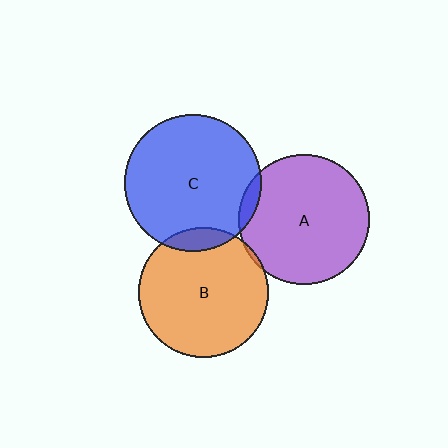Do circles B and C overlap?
Yes.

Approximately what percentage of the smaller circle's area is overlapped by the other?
Approximately 10%.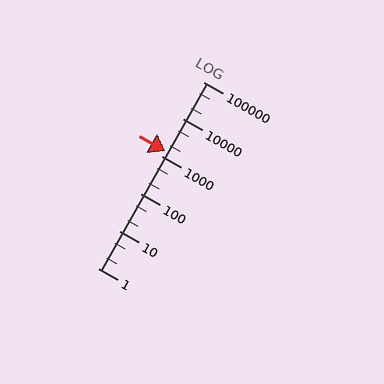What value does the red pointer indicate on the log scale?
The pointer indicates approximately 1400.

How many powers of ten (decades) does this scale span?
The scale spans 5 decades, from 1 to 100000.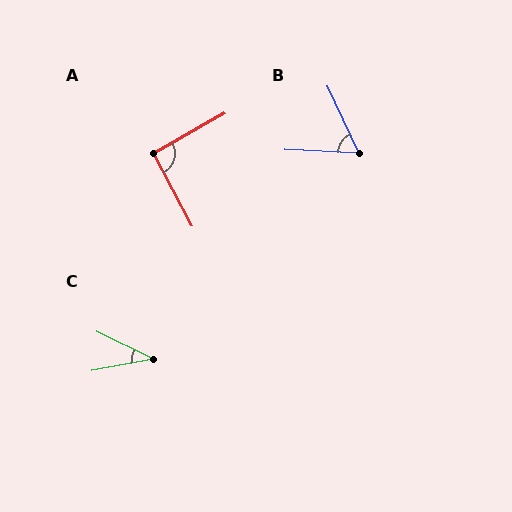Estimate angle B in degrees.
Approximately 62 degrees.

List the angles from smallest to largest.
C (36°), B (62°), A (91°).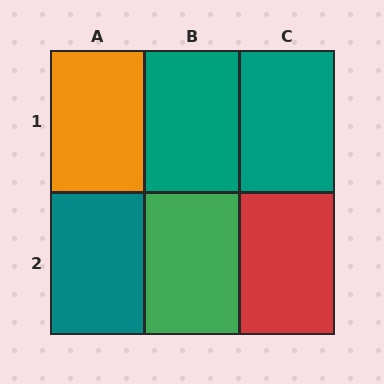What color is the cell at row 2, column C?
Red.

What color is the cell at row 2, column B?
Green.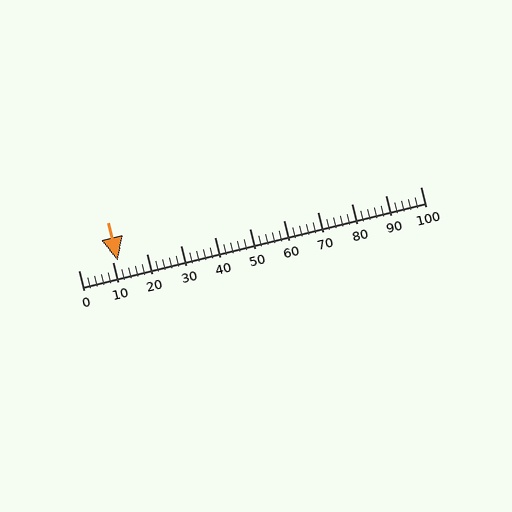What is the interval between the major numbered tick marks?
The major tick marks are spaced 10 units apart.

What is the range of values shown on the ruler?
The ruler shows values from 0 to 100.